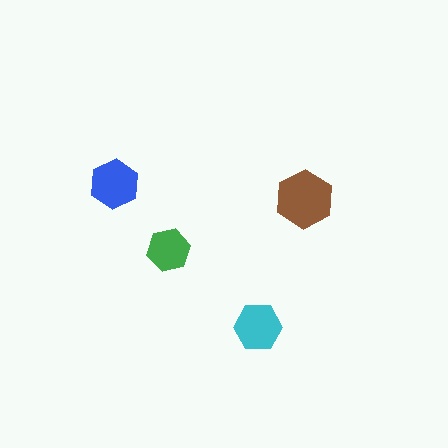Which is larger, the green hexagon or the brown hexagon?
The brown one.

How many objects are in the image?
There are 4 objects in the image.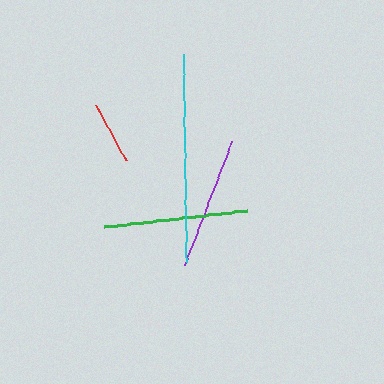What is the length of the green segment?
The green segment is approximately 144 pixels long.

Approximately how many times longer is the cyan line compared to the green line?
The cyan line is approximately 1.4 times the length of the green line.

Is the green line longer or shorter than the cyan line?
The cyan line is longer than the green line.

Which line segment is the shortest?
The red line is the shortest at approximately 64 pixels.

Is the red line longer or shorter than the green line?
The green line is longer than the red line.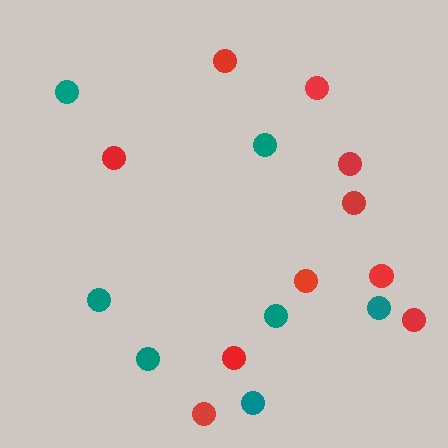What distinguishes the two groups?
There are 2 groups: one group of red circles (10) and one group of teal circles (7).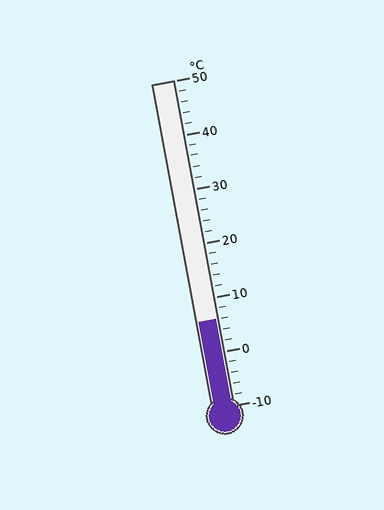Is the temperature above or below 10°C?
The temperature is below 10°C.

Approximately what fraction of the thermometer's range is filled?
The thermometer is filled to approximately 25% of its range.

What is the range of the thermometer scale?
The thermometer scale ranges from -10°C to 50°C.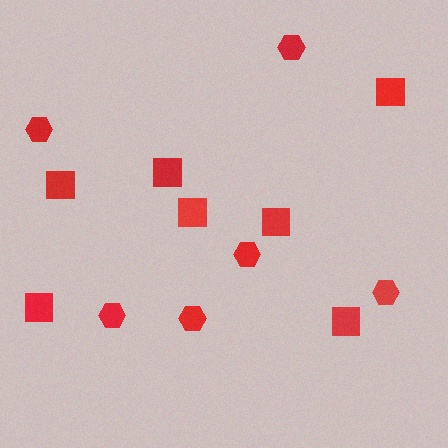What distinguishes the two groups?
There are 2 groups: one group of hexagons (6) and one group of squares (7).